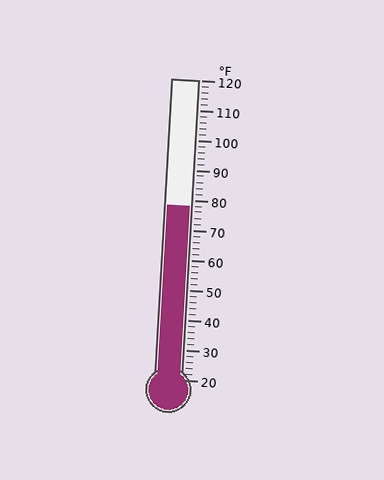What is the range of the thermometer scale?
The thermometer scale ranges from 20°F to 120°F.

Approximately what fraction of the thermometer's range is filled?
The thermometer is filled to approximately 60% of its range.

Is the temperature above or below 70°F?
The temperature is above 70°F.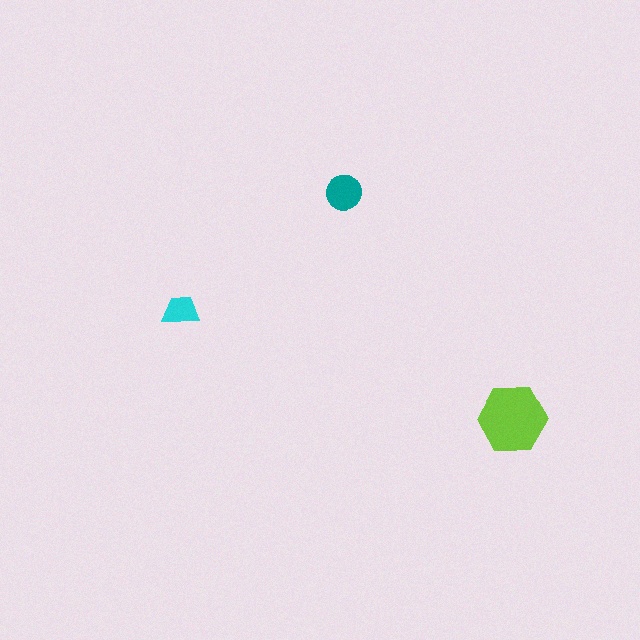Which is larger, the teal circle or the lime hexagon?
The lime hexagon.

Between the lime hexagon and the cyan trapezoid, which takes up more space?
The lime hexagon.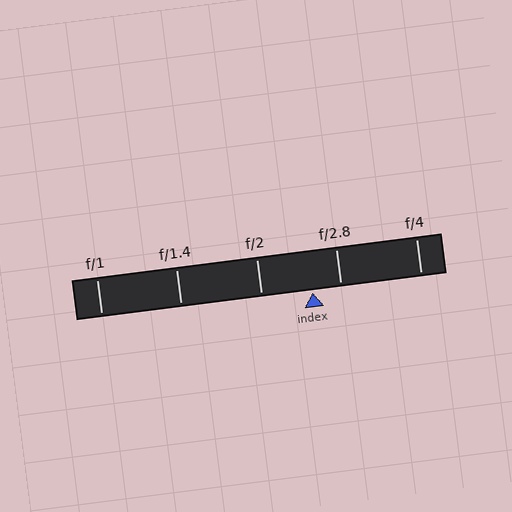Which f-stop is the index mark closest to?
The index mark is closest to f/2.8.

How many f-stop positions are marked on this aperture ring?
There are 5 f-stop positions marked.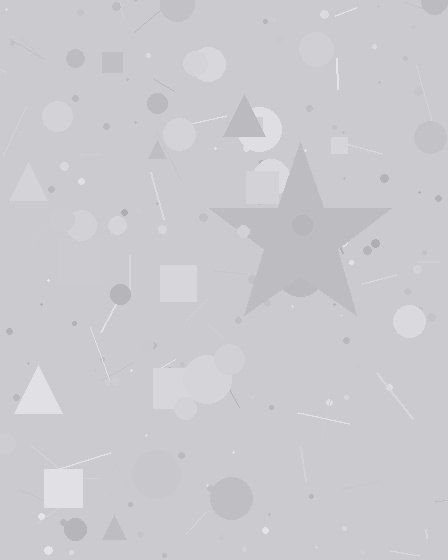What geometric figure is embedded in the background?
A star is embedded in the background.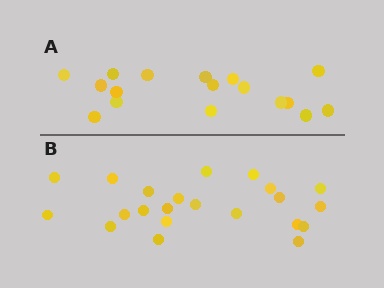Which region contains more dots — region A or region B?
Region B (the bottom region) has more dots.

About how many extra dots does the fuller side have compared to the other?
Region B has about 5 more dots than region A.